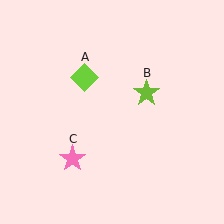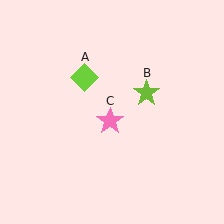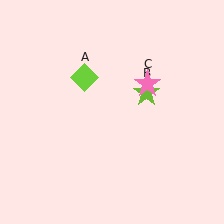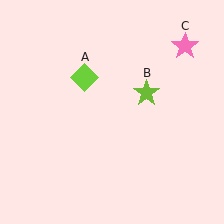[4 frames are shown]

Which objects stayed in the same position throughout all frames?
Lime diamond (object A) and lime star (object B) remained stationary.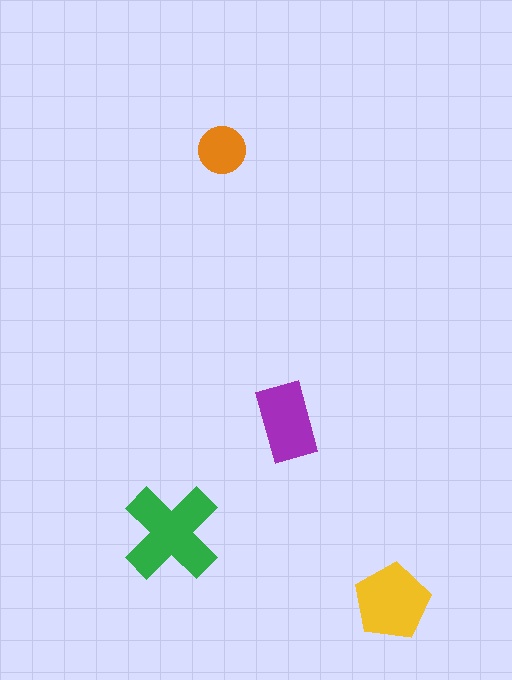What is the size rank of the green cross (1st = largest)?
1st.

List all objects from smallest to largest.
The orange circle, the purple rectangle, the yellow pentagon, the green cross.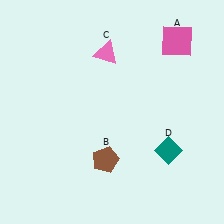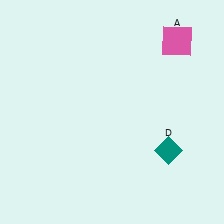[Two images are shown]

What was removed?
The brown pentagon (B), the pink triangle (C) were removed in Image 2.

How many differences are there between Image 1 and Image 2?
There are 2 differences between the two images.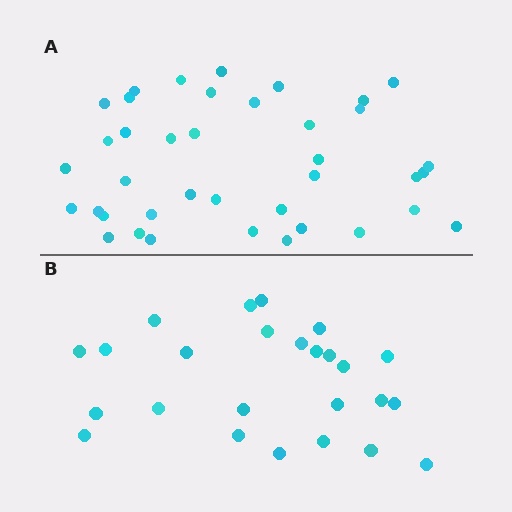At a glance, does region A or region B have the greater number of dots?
Region A (the top region) has more dots.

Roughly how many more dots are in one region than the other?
Region A has approximately 15 more dots than region B.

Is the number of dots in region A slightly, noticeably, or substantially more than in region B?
Region A has substantially more. The ratio is roughly 1.6 to 1.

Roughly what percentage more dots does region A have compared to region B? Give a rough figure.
About 55% more.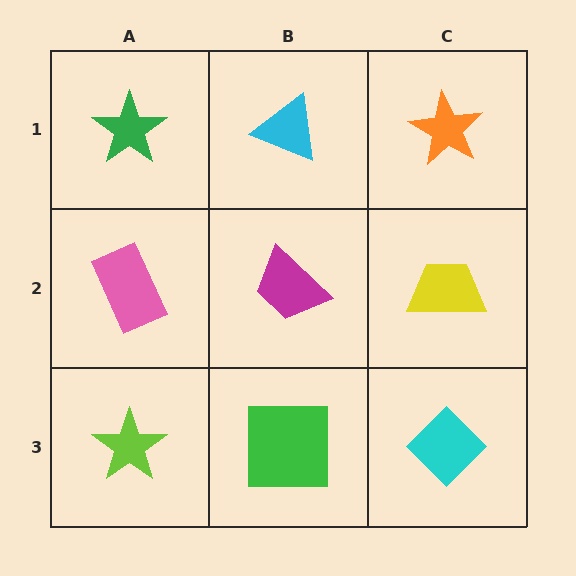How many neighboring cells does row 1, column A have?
2.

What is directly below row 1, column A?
A pink rectangle.